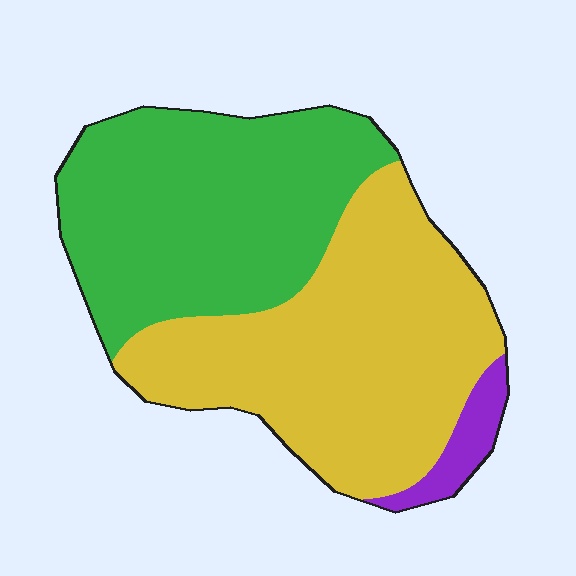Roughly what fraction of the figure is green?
Green takes up between a quarter and a half of the figure.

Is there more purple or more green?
Green.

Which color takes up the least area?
Purple, at roughly 5%.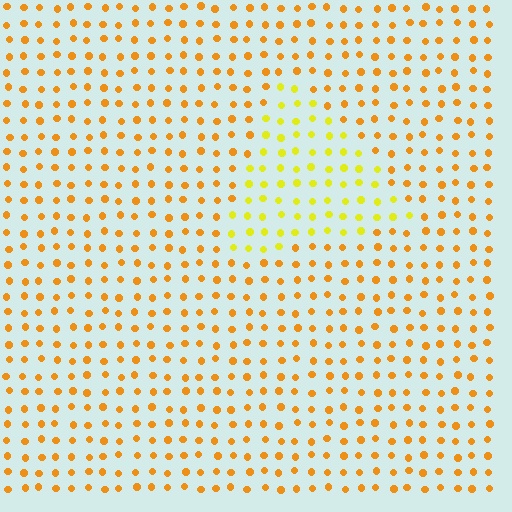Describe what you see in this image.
The image is filled with small orange elements in a uniform arrangement. A triangle-shaped region is visible where the elements are tinted to a slightly different hue, forming a subtle color boundary.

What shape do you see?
I see a triangle.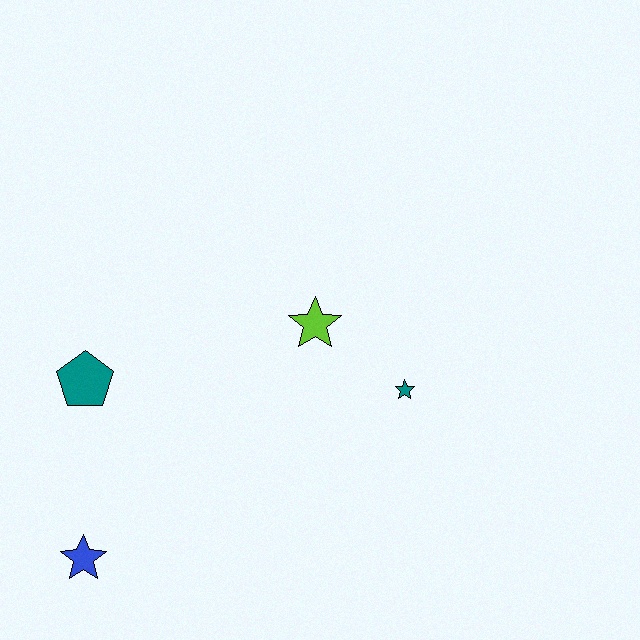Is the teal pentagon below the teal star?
No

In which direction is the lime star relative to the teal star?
The lime star is to the left of the teal star.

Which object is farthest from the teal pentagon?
The teal star is farthest from the teal pentagon.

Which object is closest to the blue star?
The teal pentagon is closest to the blue star.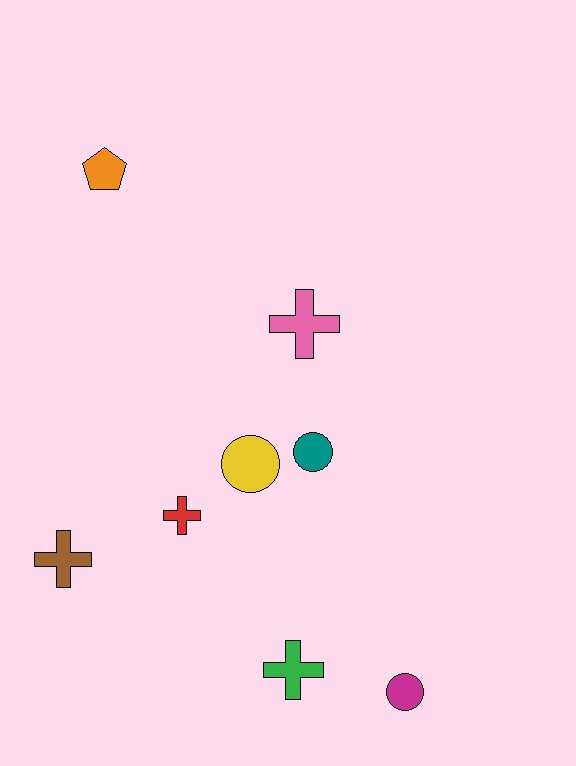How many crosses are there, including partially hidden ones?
There are 4 crosses.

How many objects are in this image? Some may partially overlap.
There are 8 objects.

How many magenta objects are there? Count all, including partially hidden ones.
There is 1 magenta object.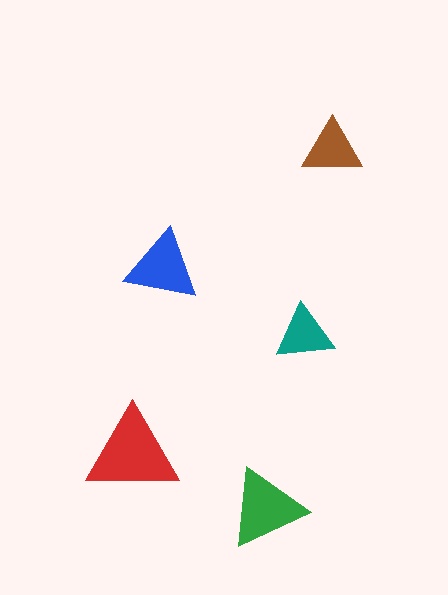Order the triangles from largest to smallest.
the red one, the green one, the blue one, the brown one, the teal one.